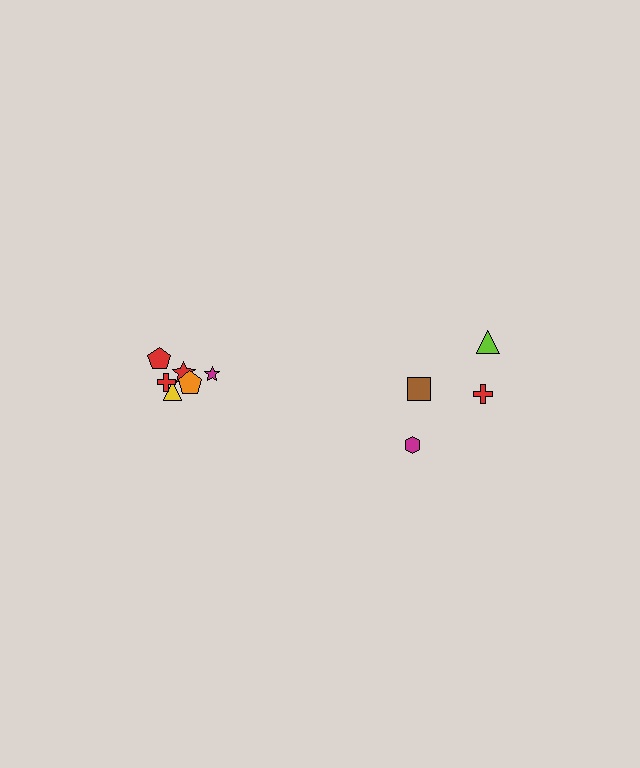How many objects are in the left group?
There are 6 objects.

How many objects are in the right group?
There are 4 objects.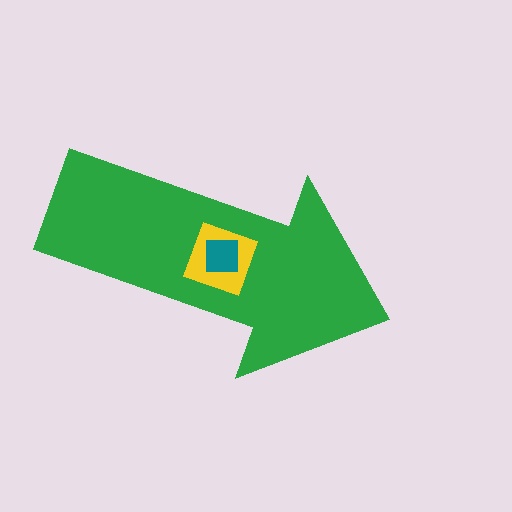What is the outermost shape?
The green arrow.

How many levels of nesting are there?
3.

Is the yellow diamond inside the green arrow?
Yes.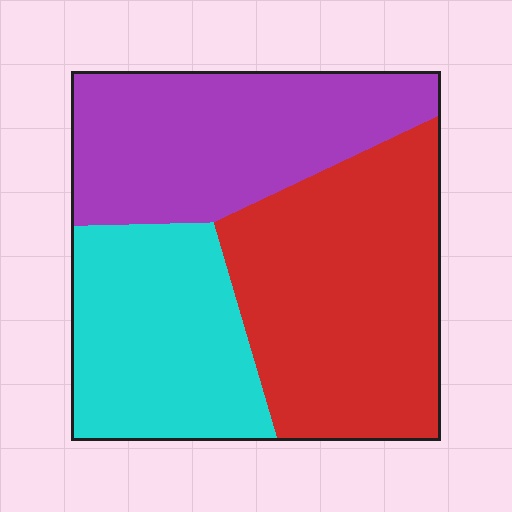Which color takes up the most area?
Red, at roughly 40%.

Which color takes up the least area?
Cyan, at roughly 30%.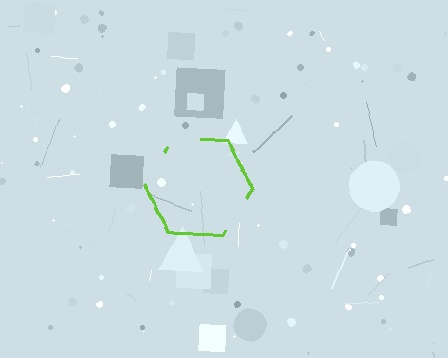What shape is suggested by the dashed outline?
The dashed outline suggests a hexagon.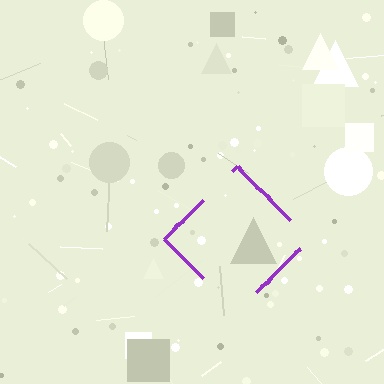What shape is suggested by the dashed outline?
The dashed outline suggests a diamond.